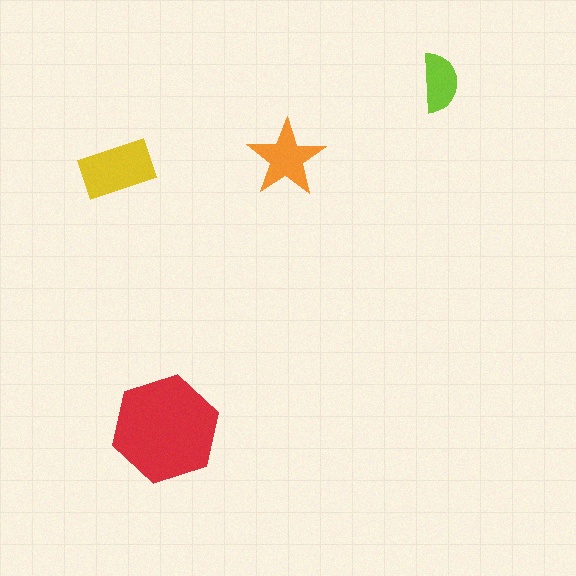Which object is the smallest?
The lime semicircle.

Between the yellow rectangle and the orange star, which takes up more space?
The yellow rectangle.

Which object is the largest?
The red hexagon.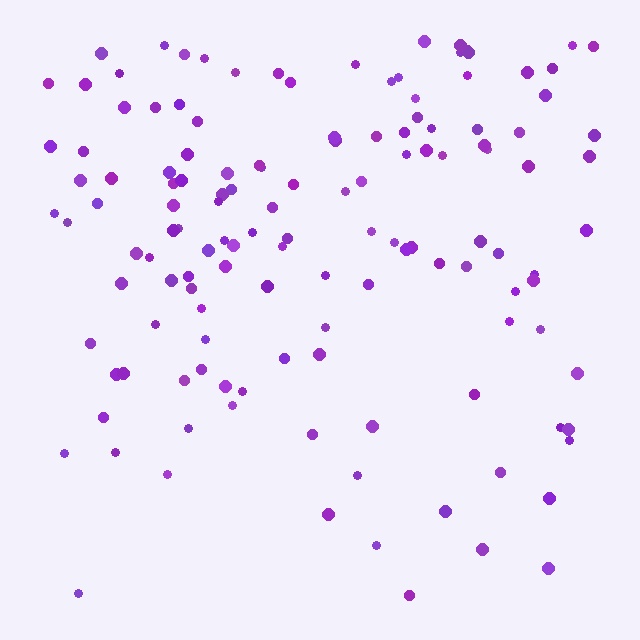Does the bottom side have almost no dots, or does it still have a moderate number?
Still a moderate number, just noticeably fewer than the top.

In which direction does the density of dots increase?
From bottom to top, with the top side densest.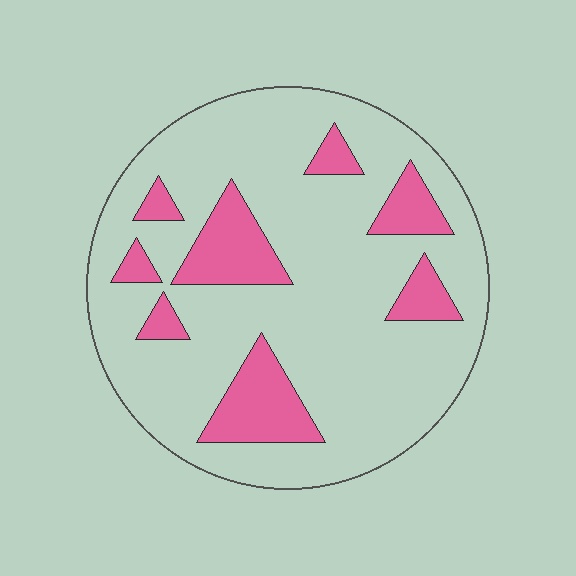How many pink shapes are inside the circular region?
8.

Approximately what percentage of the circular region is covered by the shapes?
Approximately 20%.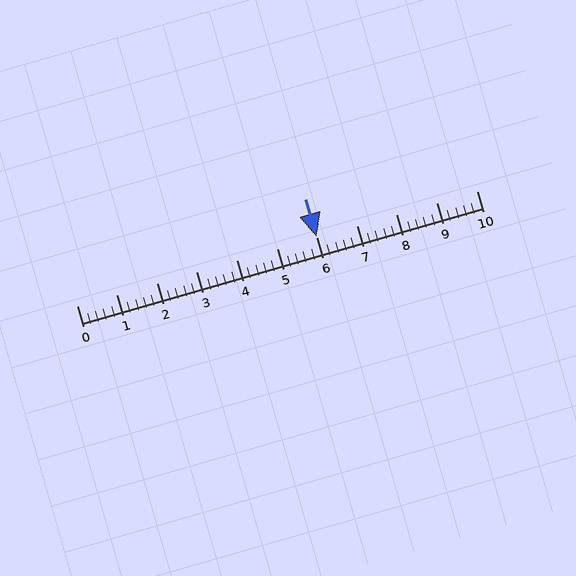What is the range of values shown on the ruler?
The ruler shows values from 0 to 10.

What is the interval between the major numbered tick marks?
The major tick marks are spaced 1 units apart.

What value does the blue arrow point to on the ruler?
The blue arrow points to approximately 6.0.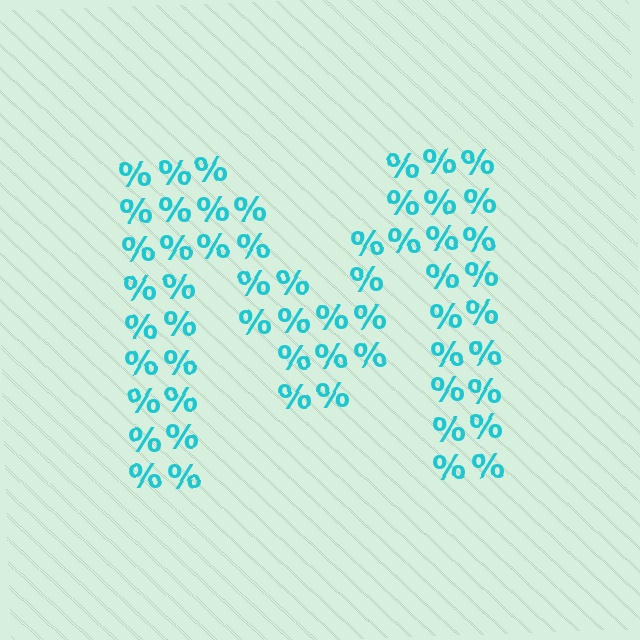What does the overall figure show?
The overall figure shows the letter M.